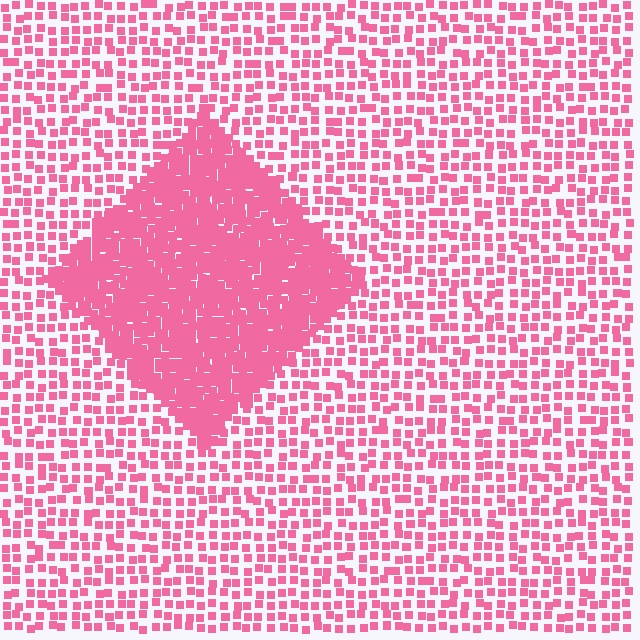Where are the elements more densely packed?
The elements are more densely packed inside the diamond boundary.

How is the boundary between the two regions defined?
The boundary is defined by a change in element density (approximately 2.7x ratio). All elements are the same color, size, and shape.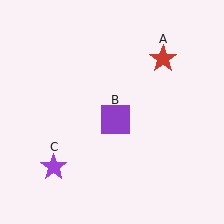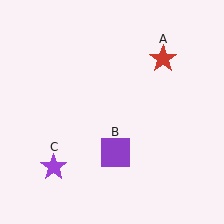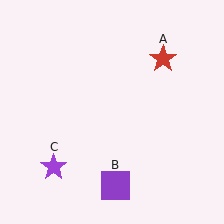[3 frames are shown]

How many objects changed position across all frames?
1 object changed position: purple square (object B).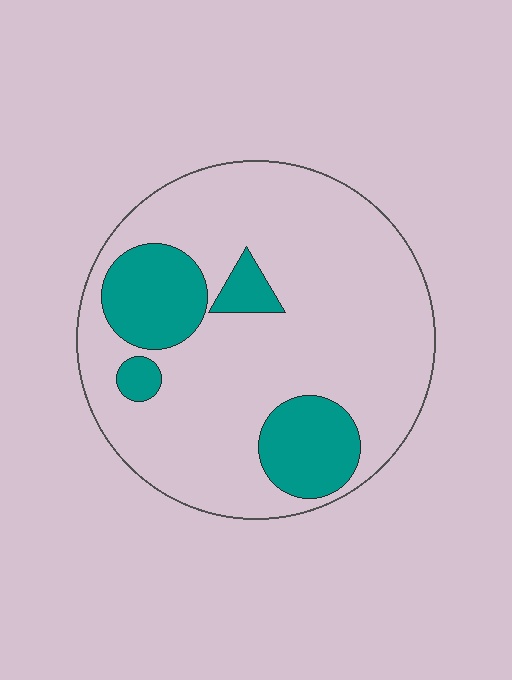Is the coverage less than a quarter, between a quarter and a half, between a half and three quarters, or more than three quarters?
Less than a quarter.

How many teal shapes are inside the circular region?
4.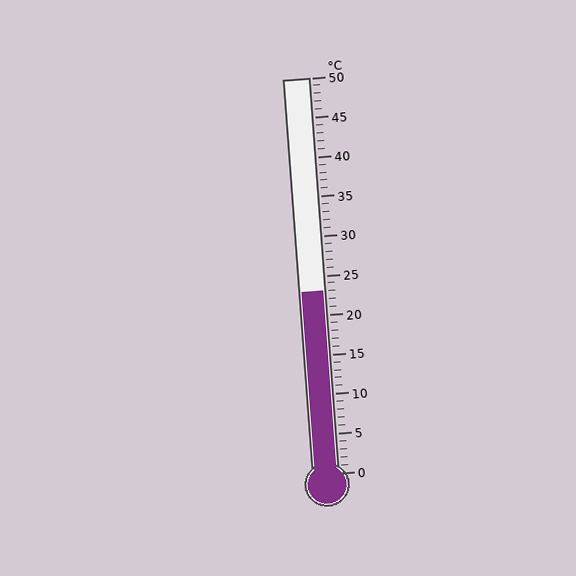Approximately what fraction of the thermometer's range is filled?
The thermometer is filled to approximately 45% of its range.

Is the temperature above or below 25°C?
The temperature is below 25°C.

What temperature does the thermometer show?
The thermometer shows approximately 23°C.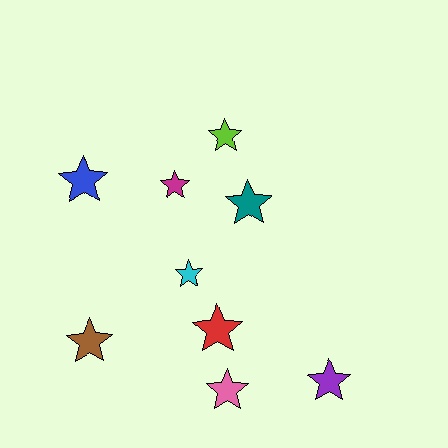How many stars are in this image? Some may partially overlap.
There are 9 stars.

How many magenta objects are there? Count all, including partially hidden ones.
There is 1 magenta object.